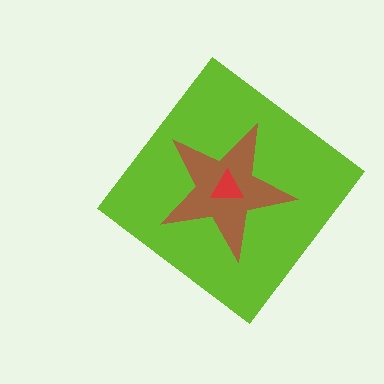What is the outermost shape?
The lime diamond.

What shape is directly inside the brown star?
The red triangle.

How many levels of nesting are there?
3.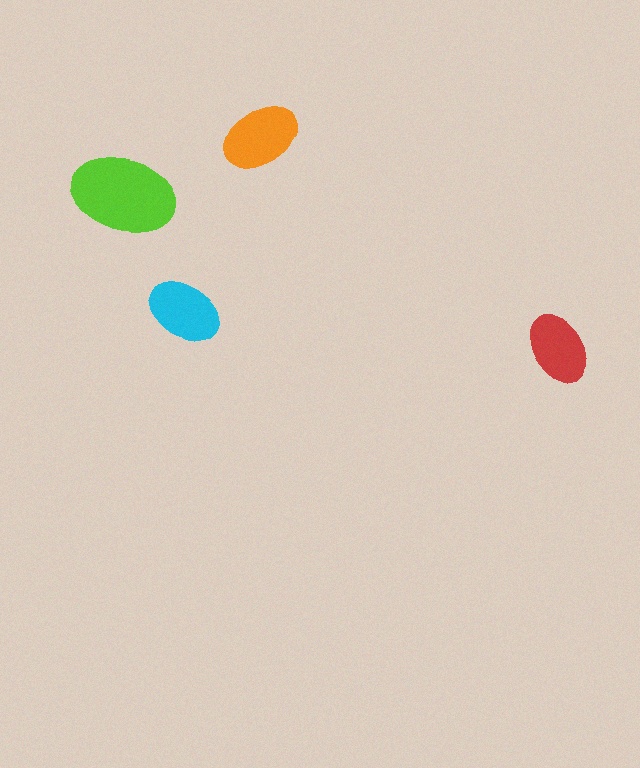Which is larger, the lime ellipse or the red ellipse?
The lime one.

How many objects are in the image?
There are 4 objects in the image.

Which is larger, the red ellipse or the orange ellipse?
The orange one.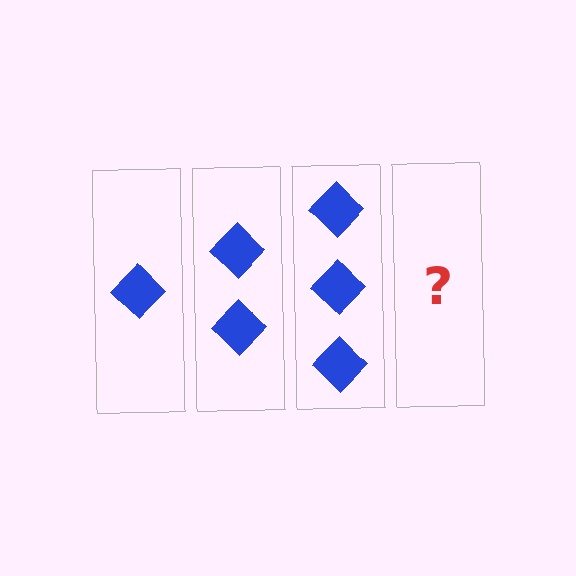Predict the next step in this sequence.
The next step is 4 diamonds.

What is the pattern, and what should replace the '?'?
The pattern is that each step adds one more diamond. The '?' should be 4 diamonds.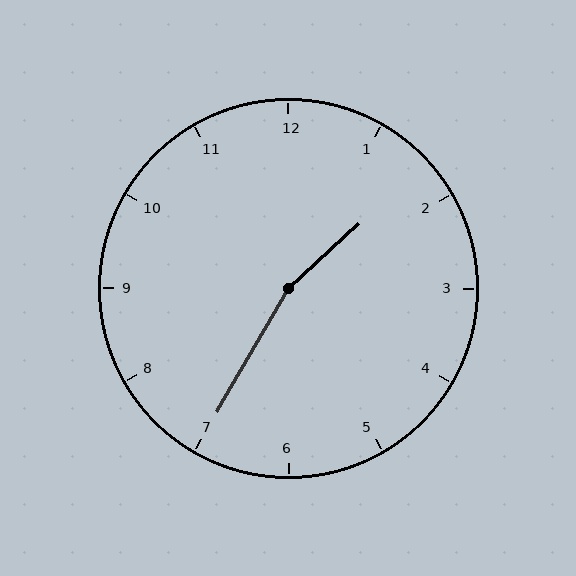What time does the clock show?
1:35.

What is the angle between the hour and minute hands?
Approximately 162 degrees.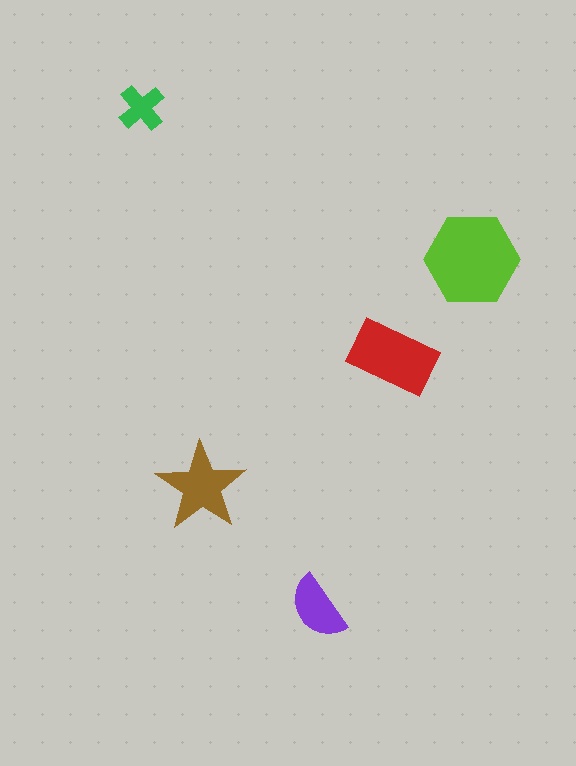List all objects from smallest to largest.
The green cross, the purple semicircle, the brown star, the red rectangle, the lime hexagon.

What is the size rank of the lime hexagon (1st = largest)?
1st.